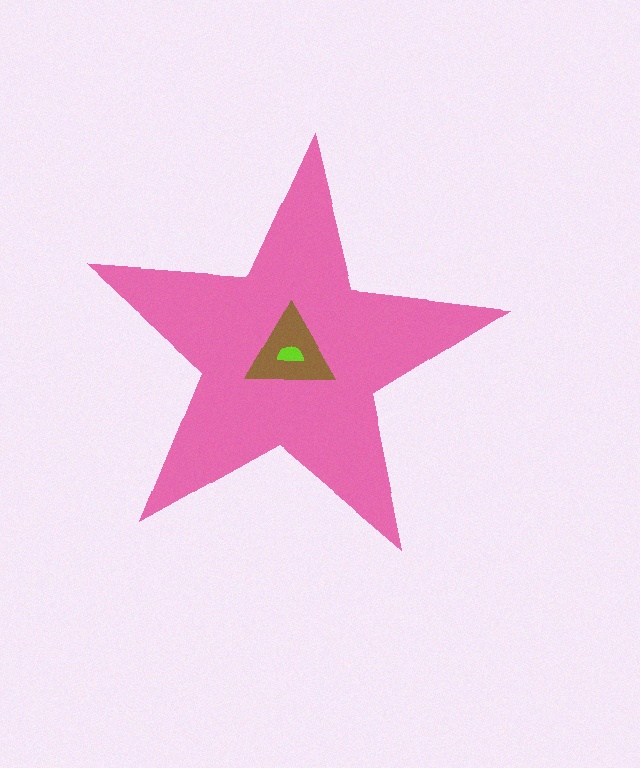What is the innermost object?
The lime semicircle.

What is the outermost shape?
The pink star.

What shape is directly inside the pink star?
The brown triangle.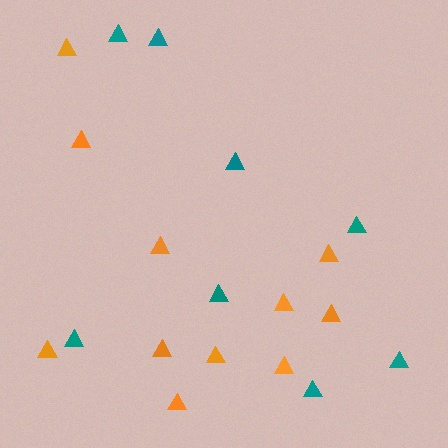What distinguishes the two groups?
There are 2 groups: one group of orange triangles (11) and one group of teal triangles (8).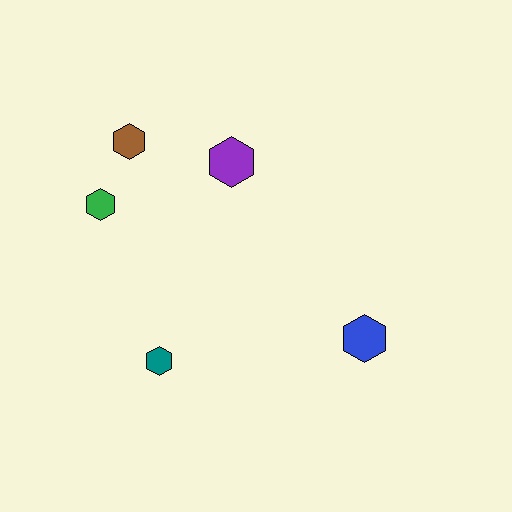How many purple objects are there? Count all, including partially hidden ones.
There is 1 purple object.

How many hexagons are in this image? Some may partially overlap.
There are 5 hexagons.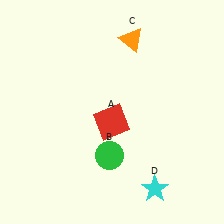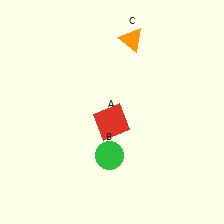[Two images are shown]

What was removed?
The cyan star (D) was removed in Image 2.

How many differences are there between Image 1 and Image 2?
There is 1 difference between the two images.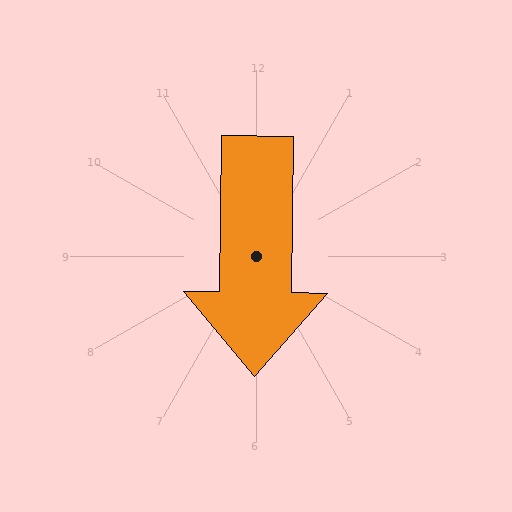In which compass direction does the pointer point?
South.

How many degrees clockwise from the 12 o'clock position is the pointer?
Approximately 181 degrees.